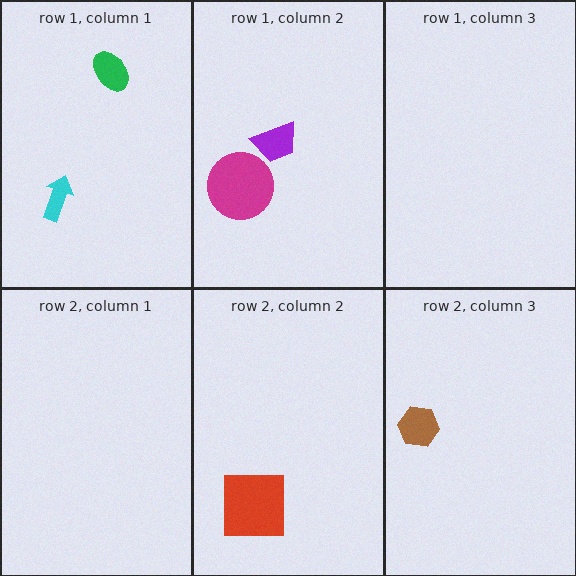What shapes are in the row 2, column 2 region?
The red square.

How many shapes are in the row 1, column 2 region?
2.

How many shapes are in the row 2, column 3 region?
1.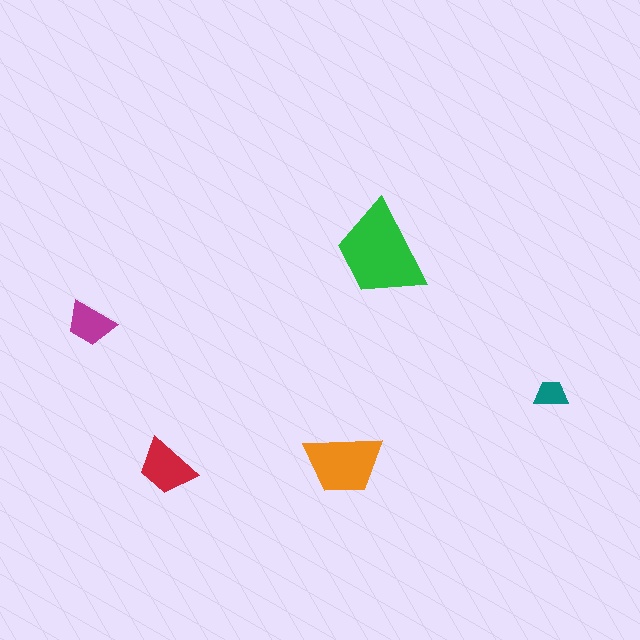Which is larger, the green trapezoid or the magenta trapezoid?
The green one.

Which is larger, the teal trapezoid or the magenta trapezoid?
The magenta one.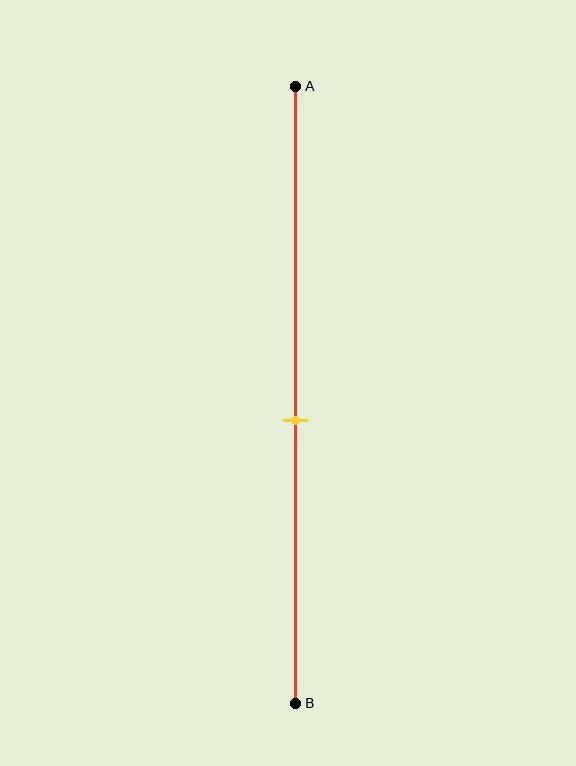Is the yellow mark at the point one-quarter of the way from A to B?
No, the mark is at about 55% from A, not at the 25% one-quarter point.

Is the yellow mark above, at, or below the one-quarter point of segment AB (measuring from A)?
The yellow mark is below the one-quarter point of segment AB.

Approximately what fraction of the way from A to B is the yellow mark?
The yellow mark is approximately 55% of the way from A to B.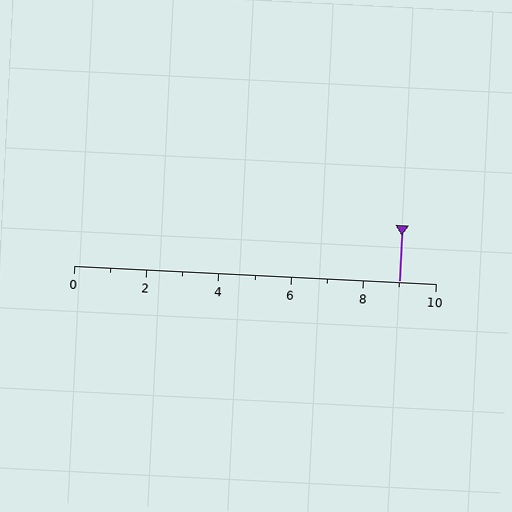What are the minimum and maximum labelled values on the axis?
The axis runs from 0 to 10.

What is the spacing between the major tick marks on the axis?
The major ticks are spaced 2 apart.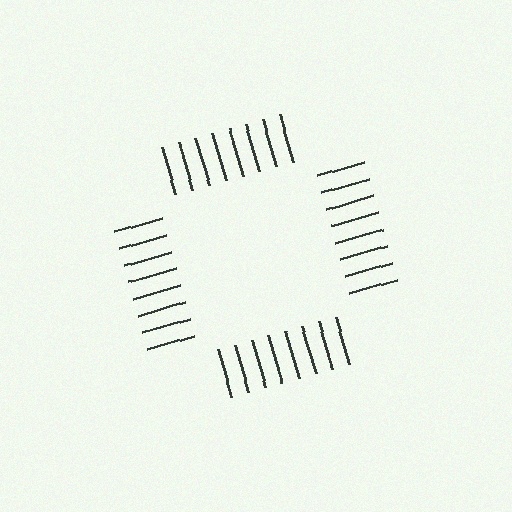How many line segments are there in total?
32 — 8 along each of the 4 edges.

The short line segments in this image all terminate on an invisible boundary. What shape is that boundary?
An illusory square — the line segments terminate on its edges but no continuous stroke is drawn.